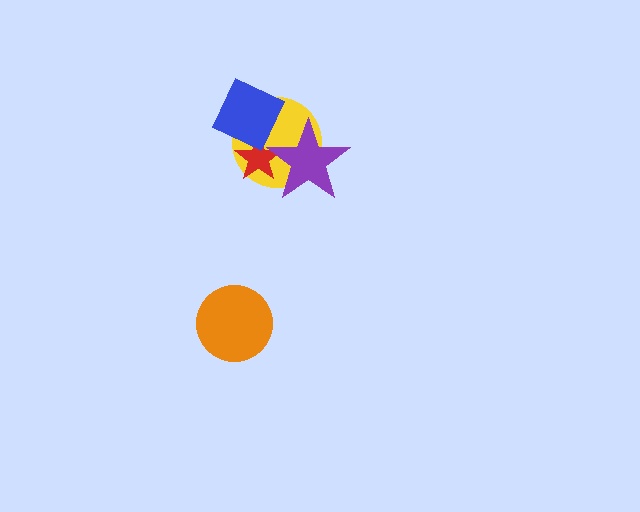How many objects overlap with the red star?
3 objects overlap with the red star.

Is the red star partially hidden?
Yes, it is partially covered by another shape.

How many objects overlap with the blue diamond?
2 objects overlap with the blue diamond.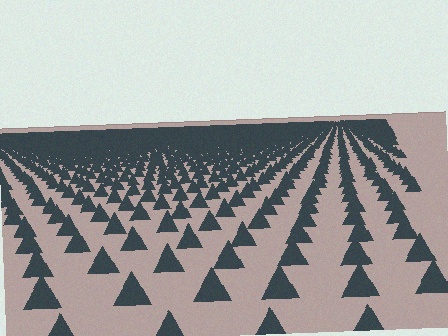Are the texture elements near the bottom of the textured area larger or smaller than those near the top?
Larger. Near the bottom, elements are closer to the viewer and appear at a bigger on-screen size.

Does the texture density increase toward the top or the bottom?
Density increases toward the top.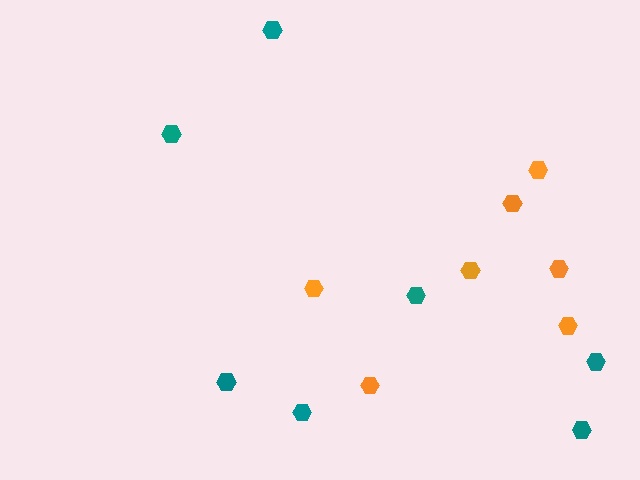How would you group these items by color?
There are 2 groups: one group of orange hexagons (7) and one group of teal hexagons (7).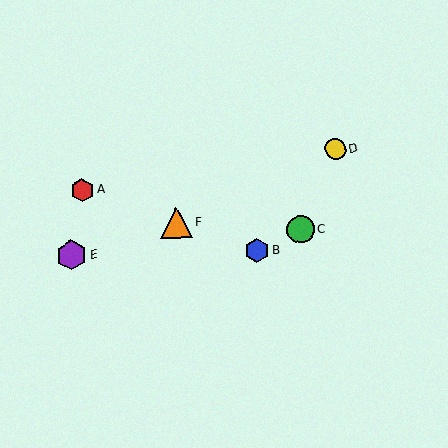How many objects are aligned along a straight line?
3 objects (A, B, F) are aligned along a straight line.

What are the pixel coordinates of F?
Object F is at (176, 223).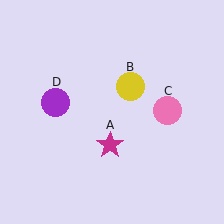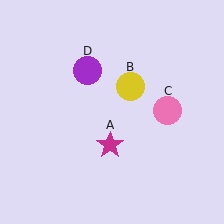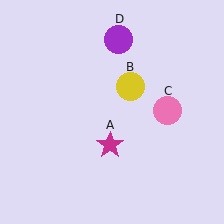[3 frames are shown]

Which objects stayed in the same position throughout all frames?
Magenta star (object A) and yellow circle (object B) and pink circle (object C) remained stationary.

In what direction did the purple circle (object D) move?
The purple circle (object D) moved up and to the right.